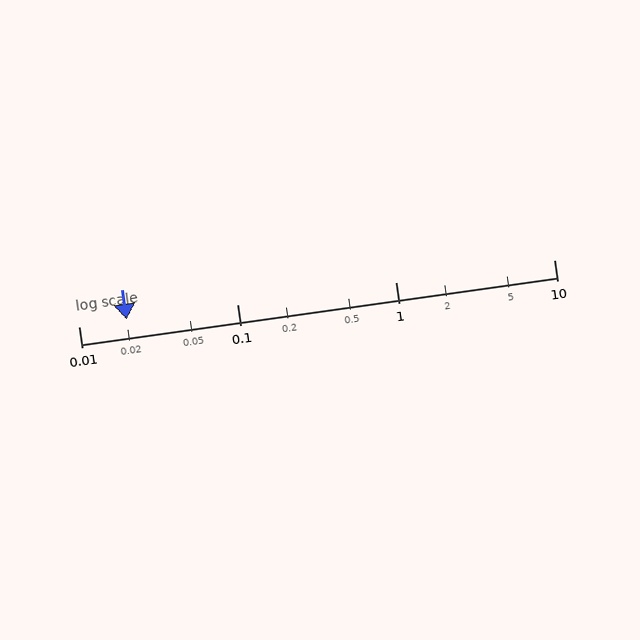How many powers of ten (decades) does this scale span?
The scale spans 3 decades, from 0.01 to 10.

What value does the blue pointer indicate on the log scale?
The pointer indicates approximately 0.02.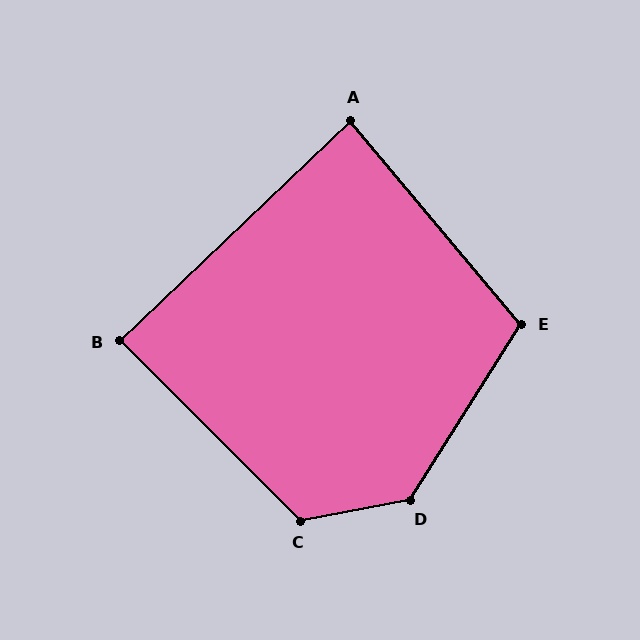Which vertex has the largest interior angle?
D, at approximately 133 degrees.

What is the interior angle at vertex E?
Approximately 108 degrees (obtuse).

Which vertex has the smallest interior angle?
A, at approximately 86 degrees.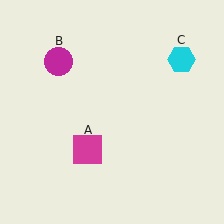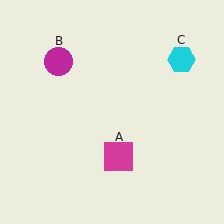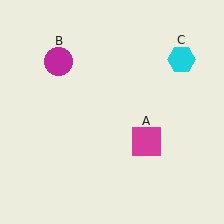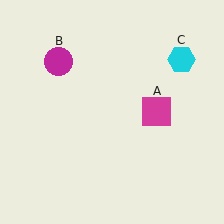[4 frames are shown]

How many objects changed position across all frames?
1 object changed position: magenta square (object A).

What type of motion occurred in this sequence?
The magenta square (object A) rotated counterclockwise around the center of the scene.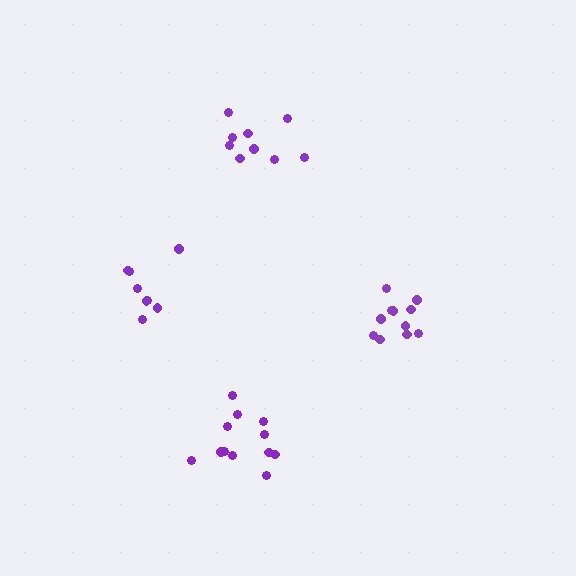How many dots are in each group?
Group 1: 12 dots, Group 2: 11 dots, Group 3: 9 dots, Group 4: 8 dots (40 total).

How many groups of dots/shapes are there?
There are 4 groups.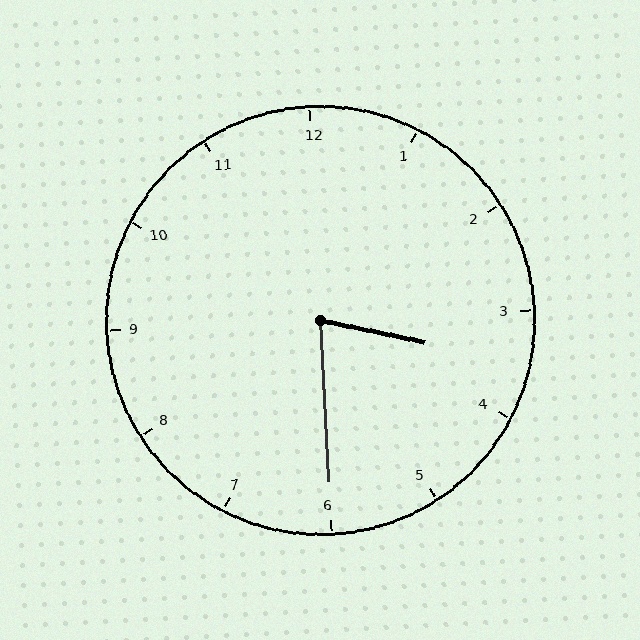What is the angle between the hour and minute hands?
Approximately 75 degrees.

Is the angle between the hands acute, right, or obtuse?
It is acute.